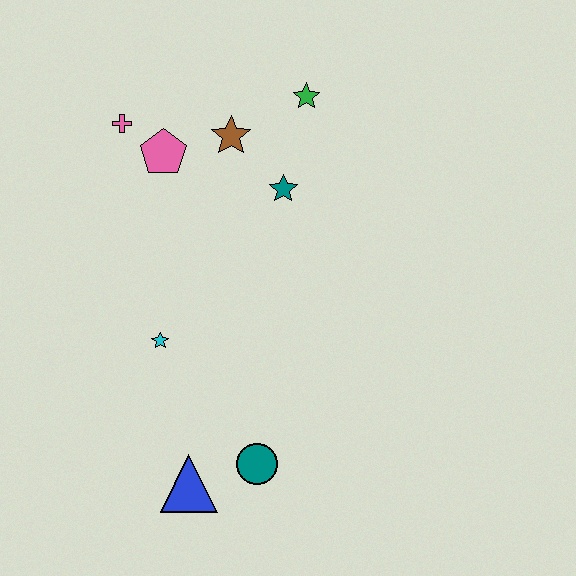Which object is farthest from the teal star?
The blue triangle is farthest from the teal star.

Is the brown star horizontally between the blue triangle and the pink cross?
No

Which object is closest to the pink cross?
The pink pentagon is closest to the pink cross.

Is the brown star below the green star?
Yes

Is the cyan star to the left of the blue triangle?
Yes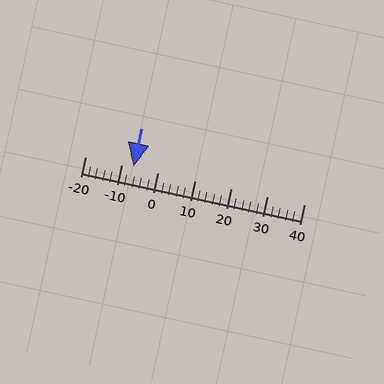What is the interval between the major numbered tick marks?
The major tick marks are spaced 10 units apart.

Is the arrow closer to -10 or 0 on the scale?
The arrow is closer to -10.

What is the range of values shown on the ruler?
The ruler shows values from -20 to 40.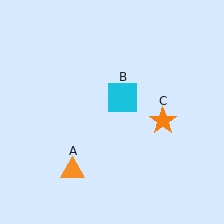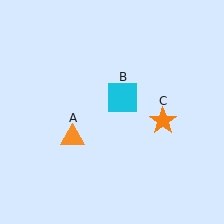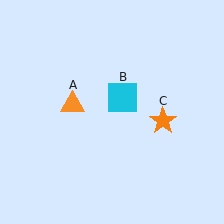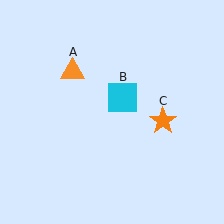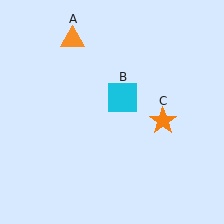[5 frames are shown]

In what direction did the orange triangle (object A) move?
The orange triangle (object A) moved up.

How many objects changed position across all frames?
1 object changed position: orange triangle (object A).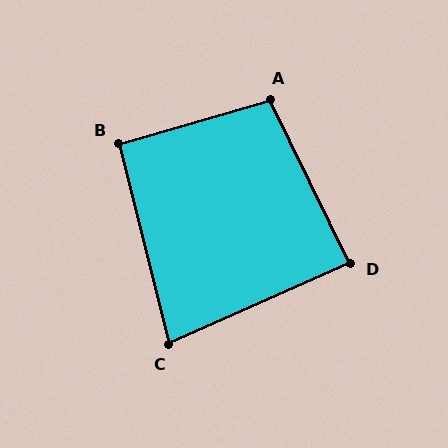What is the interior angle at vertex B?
Approximately 92 degrees (approximately right).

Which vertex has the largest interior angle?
A, at approximately 100 degrees.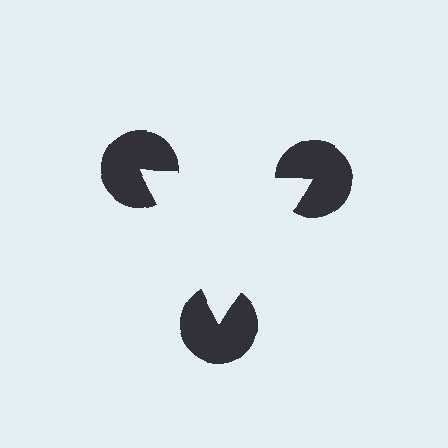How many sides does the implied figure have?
3 sides.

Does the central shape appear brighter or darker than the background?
It typically appears slightly brighter than the background, even though no actual brightness change is drawn.